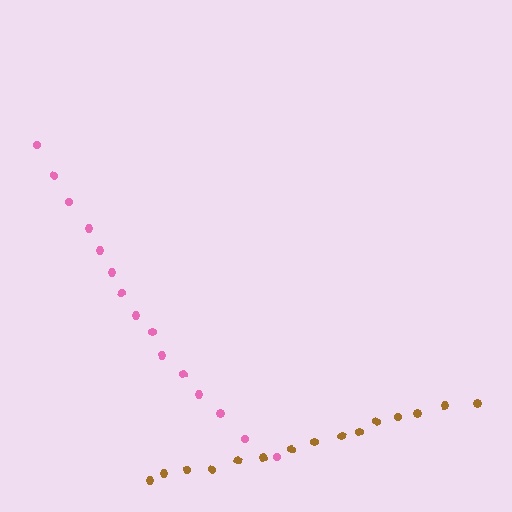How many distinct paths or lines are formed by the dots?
There are 2 distinct paths.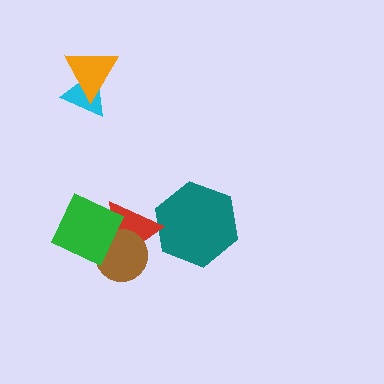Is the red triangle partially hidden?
Yes, it is partially covered by another shape.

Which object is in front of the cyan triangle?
The orange triangle is in front of the cyan triangle.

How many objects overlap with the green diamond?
2 objects overlap with the green diamond.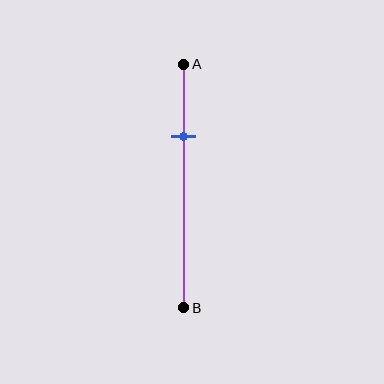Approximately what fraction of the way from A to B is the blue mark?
The blue mark is approximately 30% of the way from A to B.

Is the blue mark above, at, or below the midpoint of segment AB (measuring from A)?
The blue mark is above the midpoint of segment AB.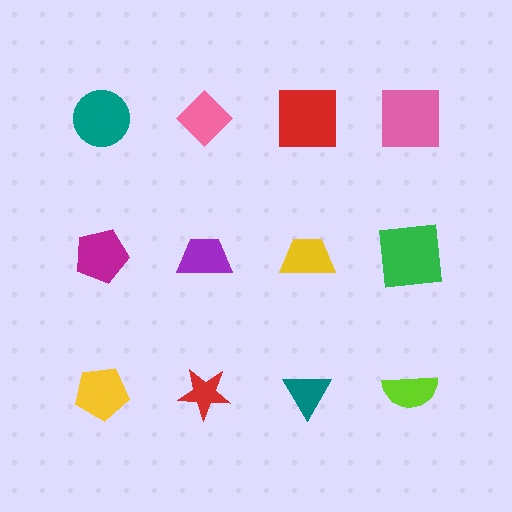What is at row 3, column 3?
A teal triangle.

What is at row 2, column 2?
A purple trapezoid.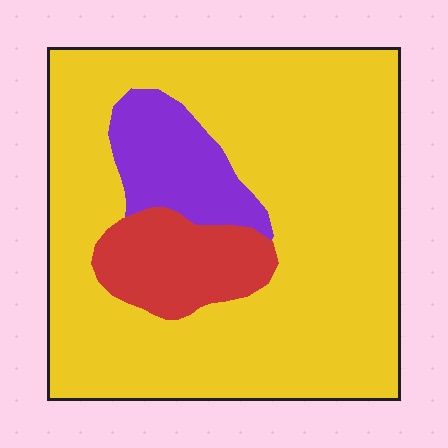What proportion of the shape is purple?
Purple covers about 10% of the shape.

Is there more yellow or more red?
Yellow.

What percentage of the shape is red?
Red takes up about one eighth (1/8) of the shape.